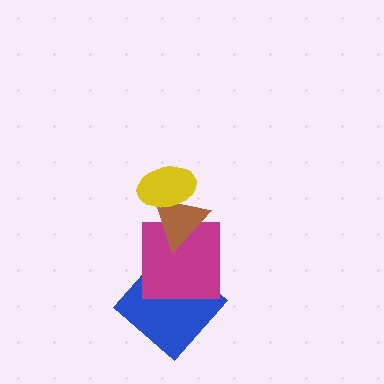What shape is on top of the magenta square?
The brown triangle is on top of the magenta square.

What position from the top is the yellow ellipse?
The yellow ellipse is 1st from the top.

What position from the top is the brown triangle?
The brown triangle is 2nd from the top.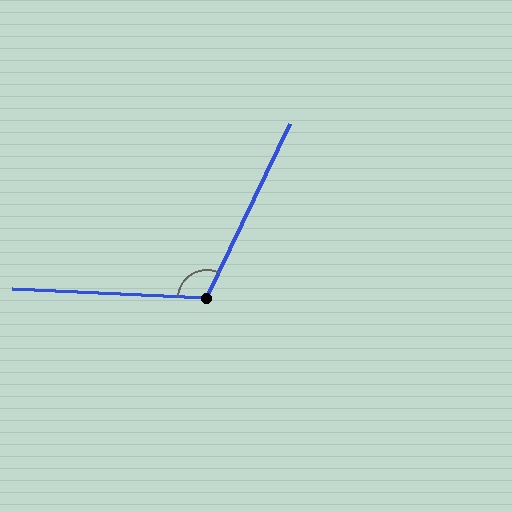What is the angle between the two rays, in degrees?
Approximately 113 degrees.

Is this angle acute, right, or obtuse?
It is obtuse.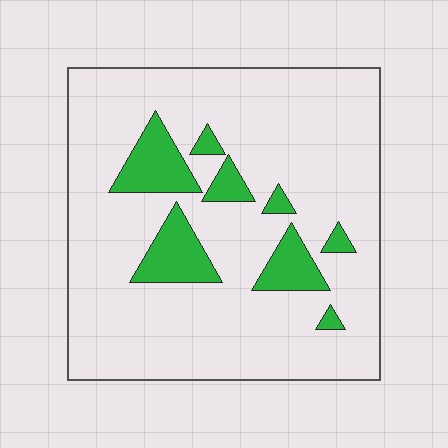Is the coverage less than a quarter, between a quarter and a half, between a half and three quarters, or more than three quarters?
Less than a quarter.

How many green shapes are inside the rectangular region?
8.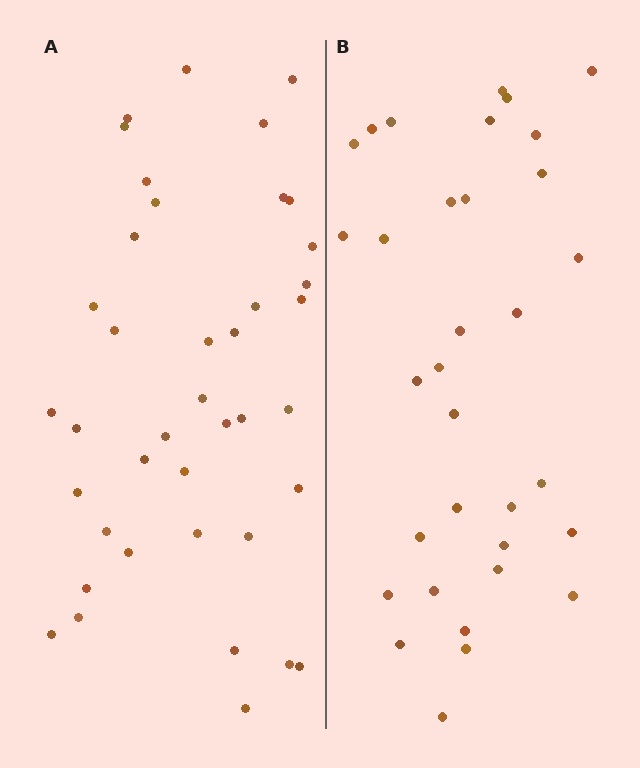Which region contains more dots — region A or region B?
Region A (the left region) has more dots.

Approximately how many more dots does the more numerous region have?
Region A has roughly 8 or so more dots than region B.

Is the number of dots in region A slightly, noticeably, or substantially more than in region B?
Region A has only slightly more — the two regions are fairly close. The ratio is roughly 1.2 to 1.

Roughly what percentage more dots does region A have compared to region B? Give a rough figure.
About 20% more.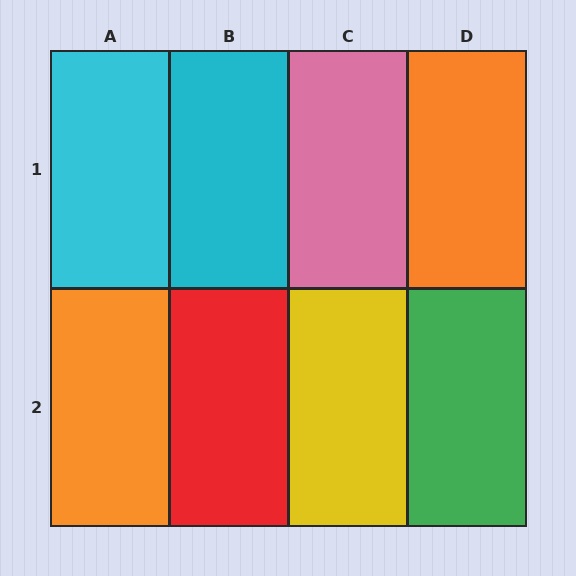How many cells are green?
1 cell is green.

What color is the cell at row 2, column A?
Orange.